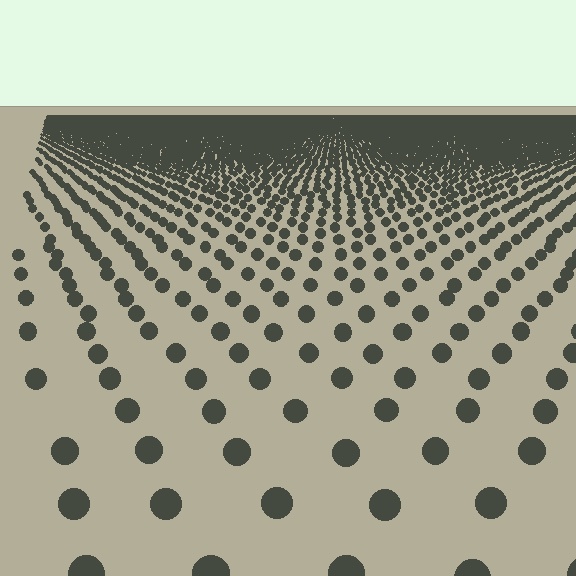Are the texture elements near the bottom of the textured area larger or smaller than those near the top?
Larger. Near the bottom, elements are closer to the viewer and appear at a bigger on-screen size.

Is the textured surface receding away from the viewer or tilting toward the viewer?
The surface is receding away from the viewer. Texture elements get smaller and denser toward the top.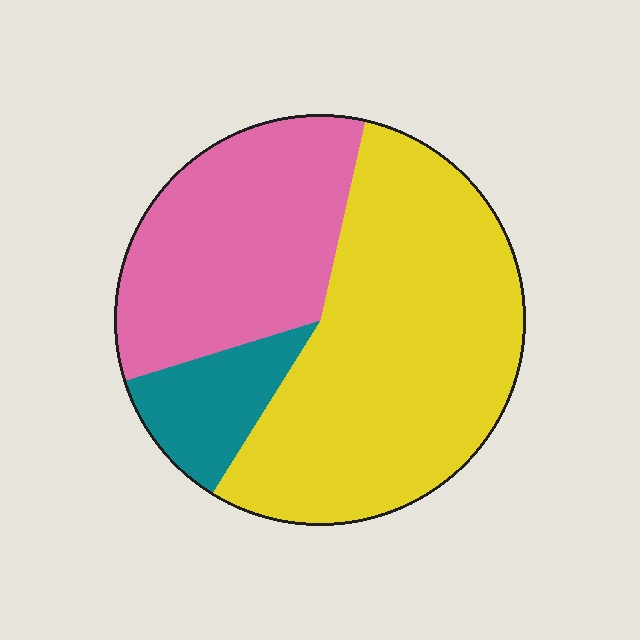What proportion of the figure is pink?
Pink covers around 35% of the figure.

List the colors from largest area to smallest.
From largest to smallest: yellow, pink, teal.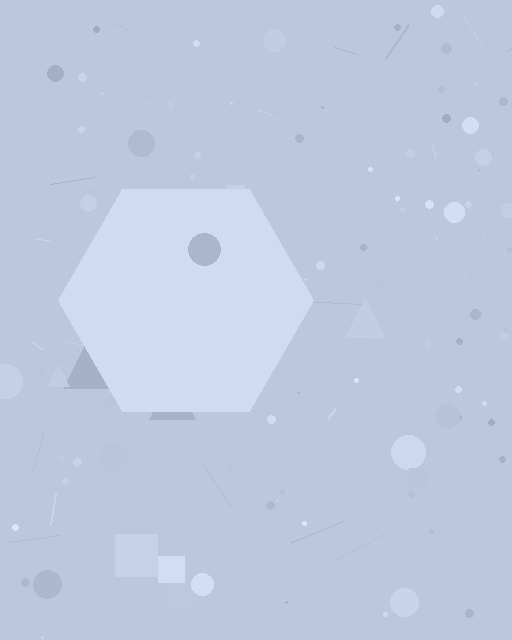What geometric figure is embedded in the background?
A hexagon is embedded in the background.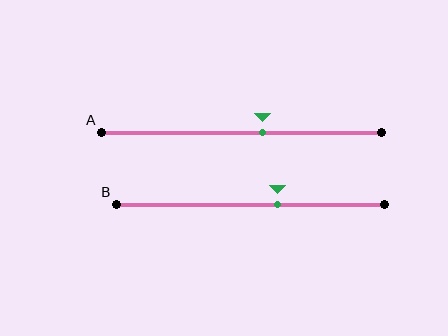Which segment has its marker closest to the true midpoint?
Segment A has its marker closest to the true midpoint.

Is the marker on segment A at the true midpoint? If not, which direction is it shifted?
No, the marker on segment A is shifted to the right by about 8% of the segment length.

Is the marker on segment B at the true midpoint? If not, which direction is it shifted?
No, the marker on segment B is shifted to the right by about 10% of the segment length.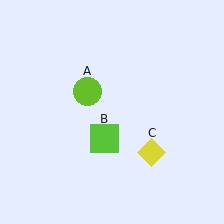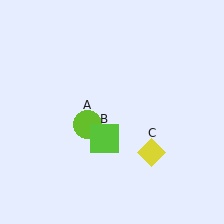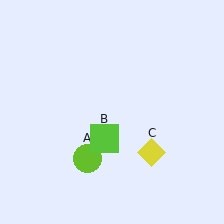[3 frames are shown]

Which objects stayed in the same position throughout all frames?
Lime square (object B) and yellow diamond (object C) remained stationary.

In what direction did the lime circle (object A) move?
The lime circle (object A) moved down.